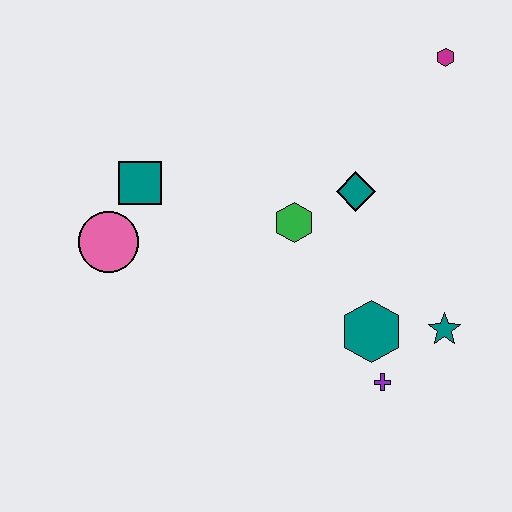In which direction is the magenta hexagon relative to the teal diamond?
The magenta hexagon is above the teal diamond.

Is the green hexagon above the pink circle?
Yes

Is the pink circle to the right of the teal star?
No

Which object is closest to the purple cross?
The teal hexagon is closest to the purple cross.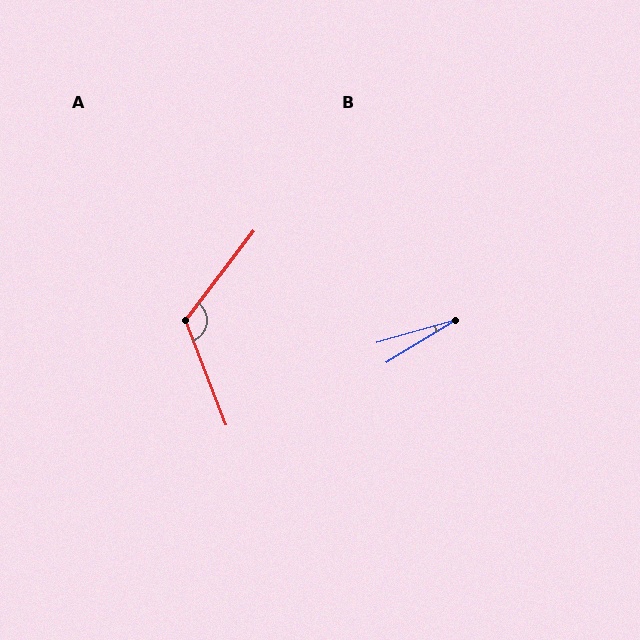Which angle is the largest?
A, at approximately 122 degrees.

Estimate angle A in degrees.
Approximately 122 degrees.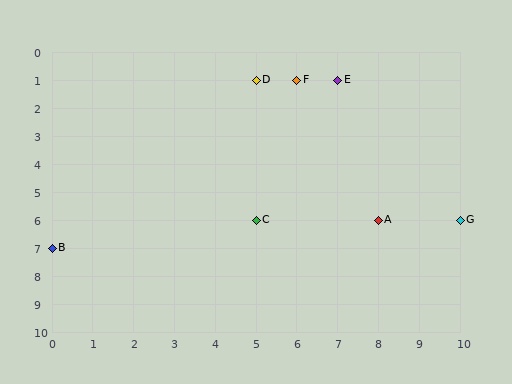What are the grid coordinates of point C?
Point C is at grid coordinates (5, 6).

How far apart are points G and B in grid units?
Points G and B are 10 columns and 1 row apart (about 10.0 grid units diagonally).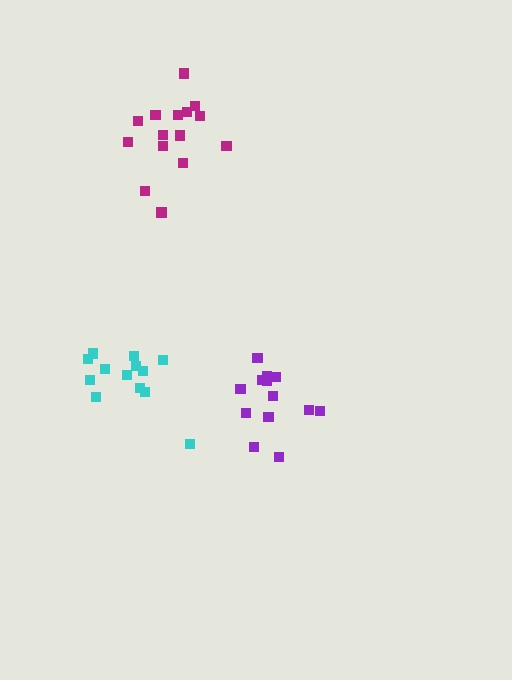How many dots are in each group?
Group 1: 13 dots, Group 2: 14 dots, Group 3: 15 dots (42 total).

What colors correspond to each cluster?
The clusters are colored: cyan, purple, magenta.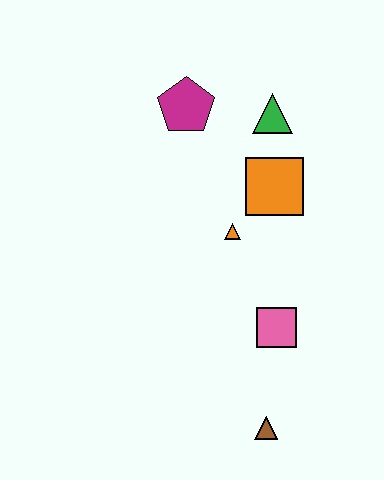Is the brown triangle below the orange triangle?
Yes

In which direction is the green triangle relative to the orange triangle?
The green triangle is above the orange triangle.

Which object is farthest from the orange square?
The brown triangle is farthest from the orange square.